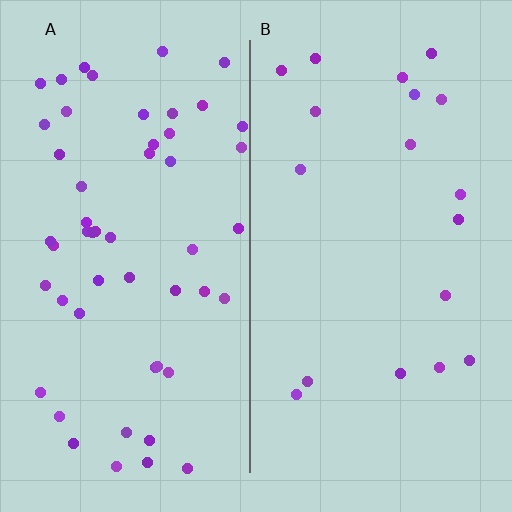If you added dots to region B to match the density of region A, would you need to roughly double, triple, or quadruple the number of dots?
Approximately triple.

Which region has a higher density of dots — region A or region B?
A (the left).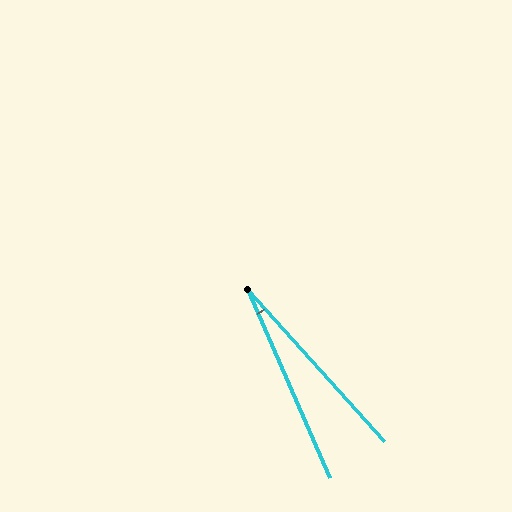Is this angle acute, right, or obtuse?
It is acute.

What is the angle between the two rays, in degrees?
Approximately 19 degrees.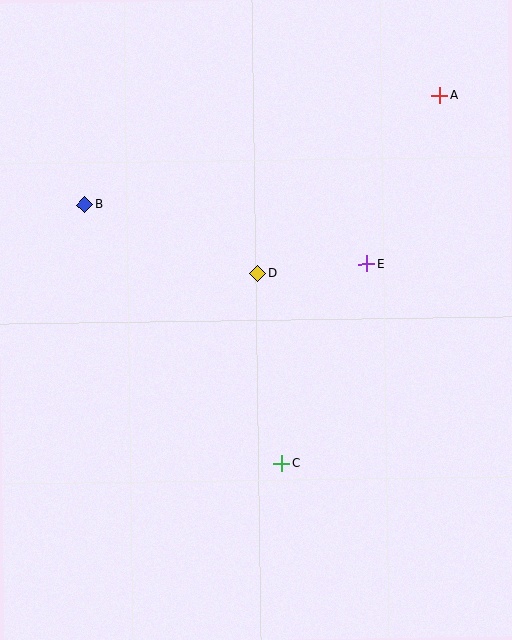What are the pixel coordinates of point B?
Point B is at (85, 204).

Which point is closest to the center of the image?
Point D at (258, 273) is closest to the center.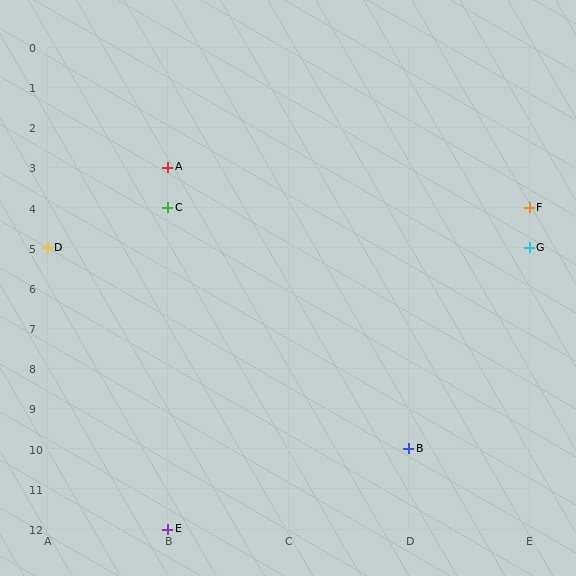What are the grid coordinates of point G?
Point G is at grid coordinates (E, 5).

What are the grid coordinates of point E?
Point E is at grid coordinates (B, 12).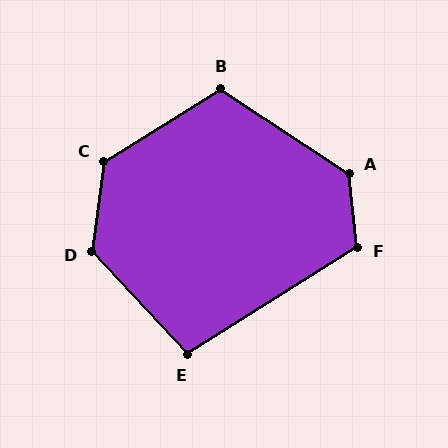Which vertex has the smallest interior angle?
E, at approximately 101 degrees.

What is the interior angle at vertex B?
Approximately 115 degrees (obtuse).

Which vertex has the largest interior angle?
C, at approximately 130 degrees.